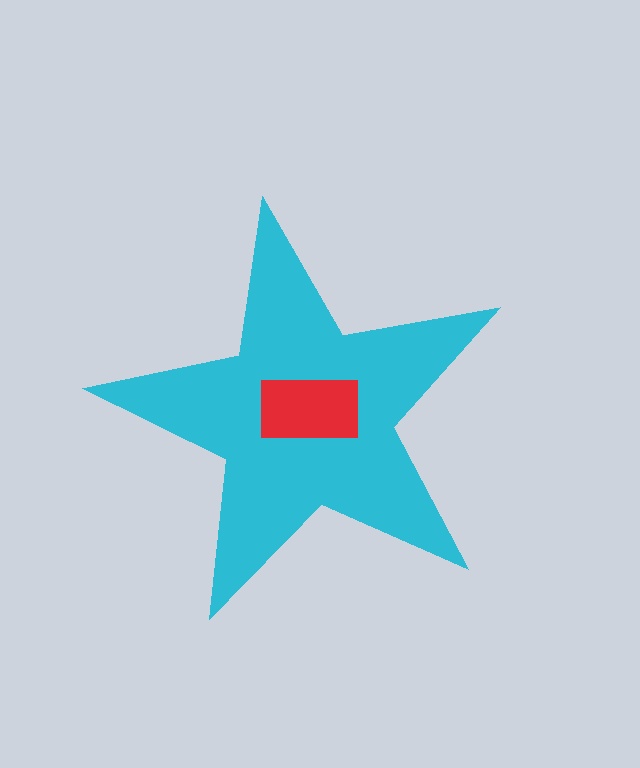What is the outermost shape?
The cyan star.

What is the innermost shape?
The red rectangle.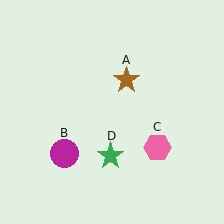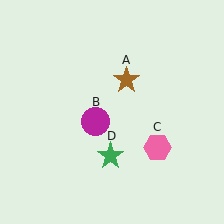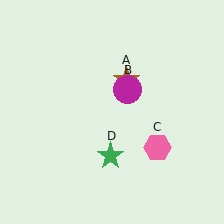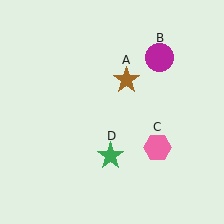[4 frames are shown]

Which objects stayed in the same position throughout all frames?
Brown star (object A) and pink hexagon (object C) and green star (object D) remained stationary.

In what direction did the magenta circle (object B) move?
The magenta circle (object B) moved up and to the right.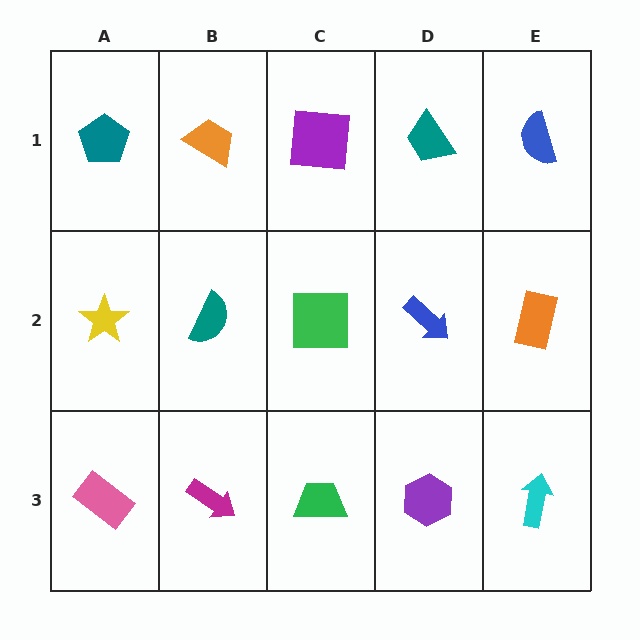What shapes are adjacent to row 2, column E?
A blue semicircle (row 1, column E), a cyan arrow (row 3, column E), a blue arrow (row 2, column D).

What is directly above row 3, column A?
A yellow star.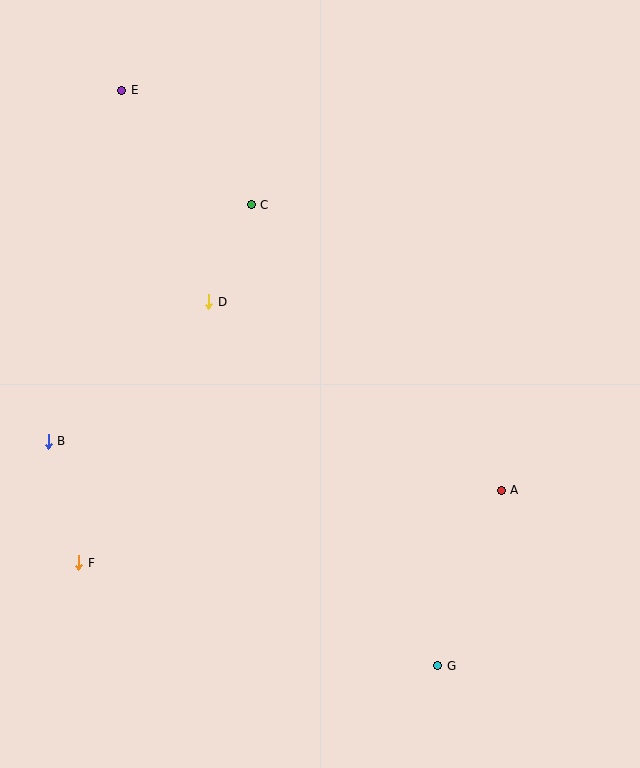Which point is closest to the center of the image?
Point D at (209, 302) is closest to the center.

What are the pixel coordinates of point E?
Point E is at (122, 91).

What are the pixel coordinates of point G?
Point G is at (438, 666).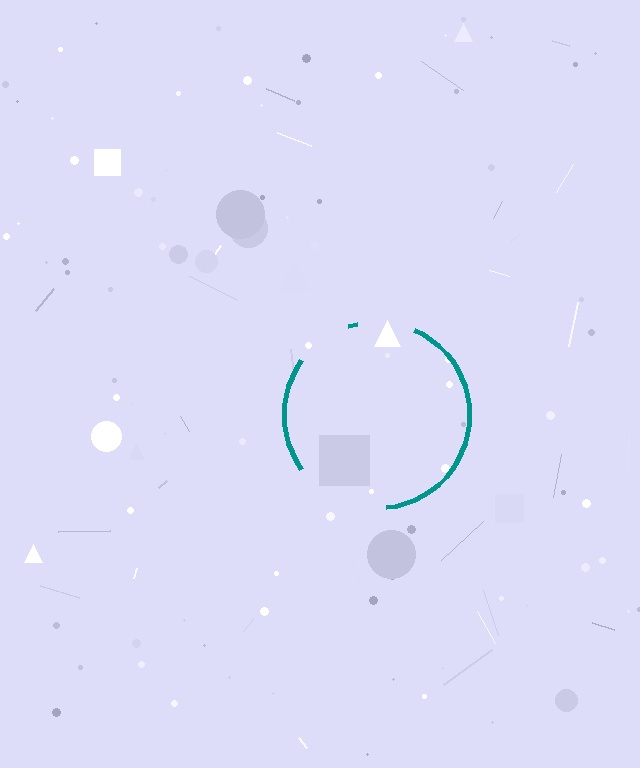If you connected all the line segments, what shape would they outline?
They would outline a circle.